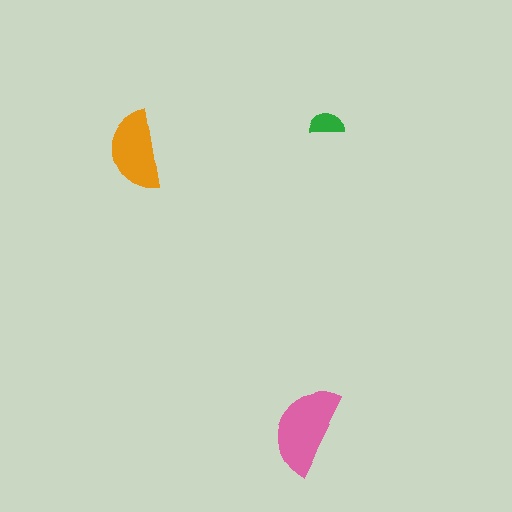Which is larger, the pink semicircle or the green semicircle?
The pink one.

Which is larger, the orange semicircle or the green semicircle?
The orange one.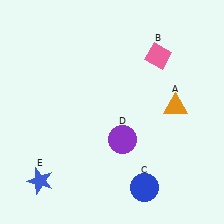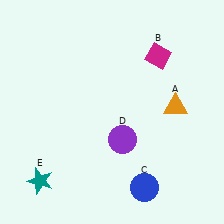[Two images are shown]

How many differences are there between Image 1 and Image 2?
There are 2 differences between the two images.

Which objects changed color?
B changed from pink to magenta. E changed from blue to teal.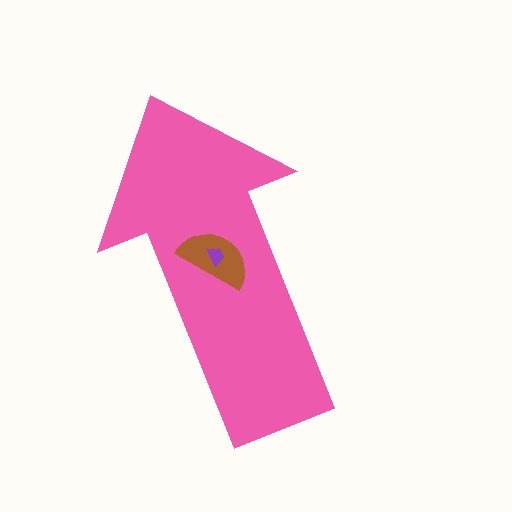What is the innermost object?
The purple trapezoid.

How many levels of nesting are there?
3.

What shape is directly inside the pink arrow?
The brown semicircle.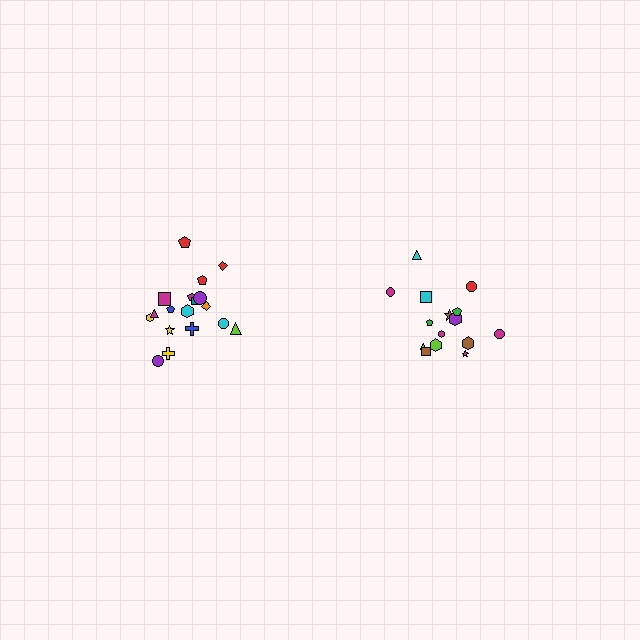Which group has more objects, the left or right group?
The left group.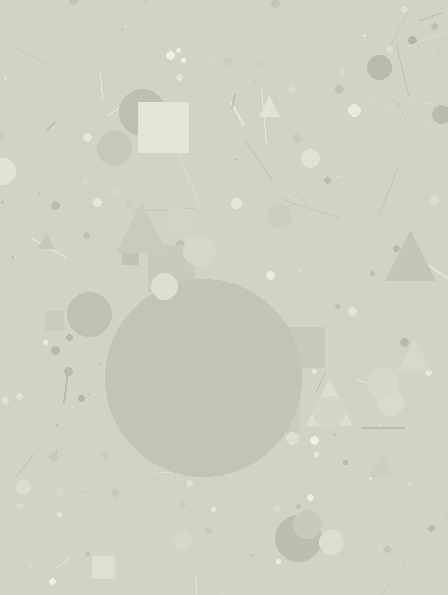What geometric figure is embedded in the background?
A circle is embedded in the background.